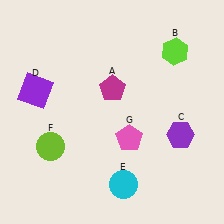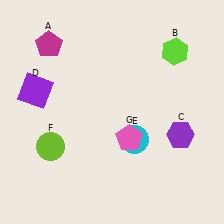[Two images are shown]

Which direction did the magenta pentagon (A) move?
The magenta pentagon (A) moved left.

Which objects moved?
The objects that moved are: the magenta pentagon (A), the cyan circle (E).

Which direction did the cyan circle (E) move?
The cyan circle (E) moved up.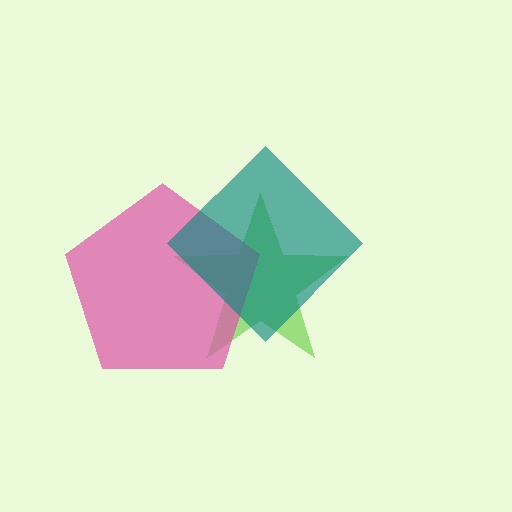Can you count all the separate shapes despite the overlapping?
Yes, there are 3 separate shapes.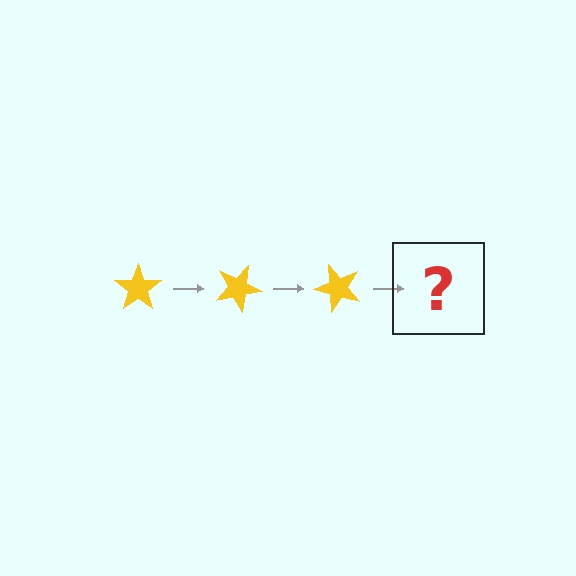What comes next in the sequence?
The next element should be a yellow star rotated 75 degrees.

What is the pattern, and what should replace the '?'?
The pattern is that the star rotates 25 degrees each step. The '?' should be a yellow star rotated 75 degrees.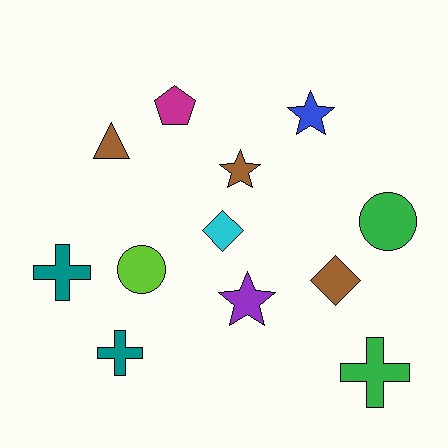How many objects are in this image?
There are 12 objects.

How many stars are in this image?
There are 3 stars.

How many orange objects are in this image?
There are no orange objects.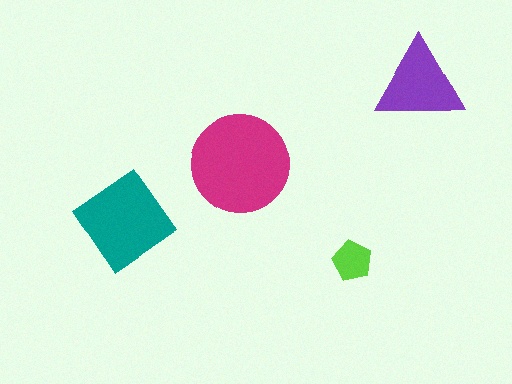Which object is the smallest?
The lime pentagon.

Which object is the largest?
The magenta circle.